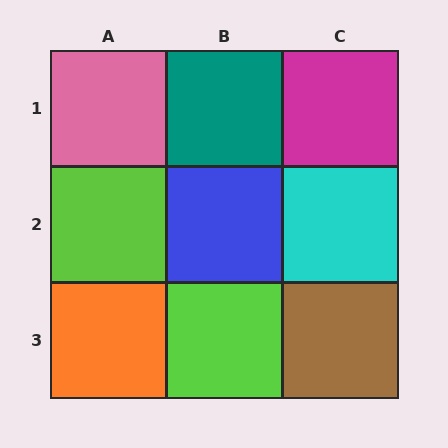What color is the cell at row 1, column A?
Pink.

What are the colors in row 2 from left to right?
Lime, blue, cyan.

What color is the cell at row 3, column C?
Brown.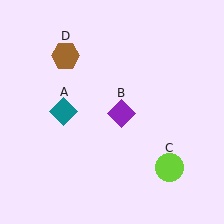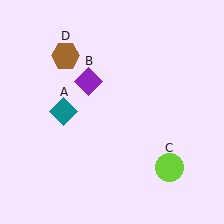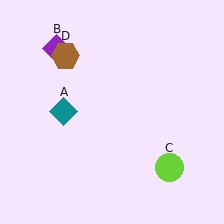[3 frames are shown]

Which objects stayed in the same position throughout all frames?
Teal diamond (object A) and lime circle (object C) and brown hexagon (object D) remained stationary.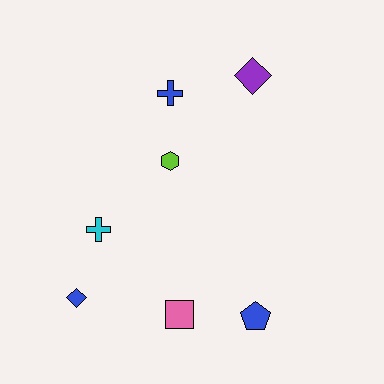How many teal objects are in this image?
There are no teal objects.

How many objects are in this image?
There are 7 objects.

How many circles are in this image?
There are no circles.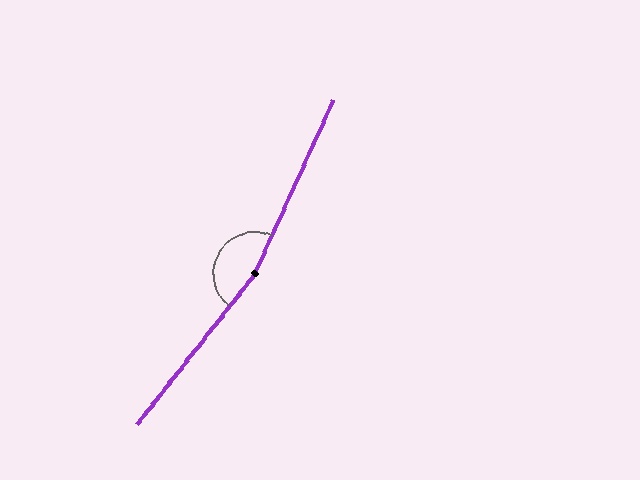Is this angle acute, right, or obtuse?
It is obtuse.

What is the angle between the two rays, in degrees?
Approximately 166 degrees.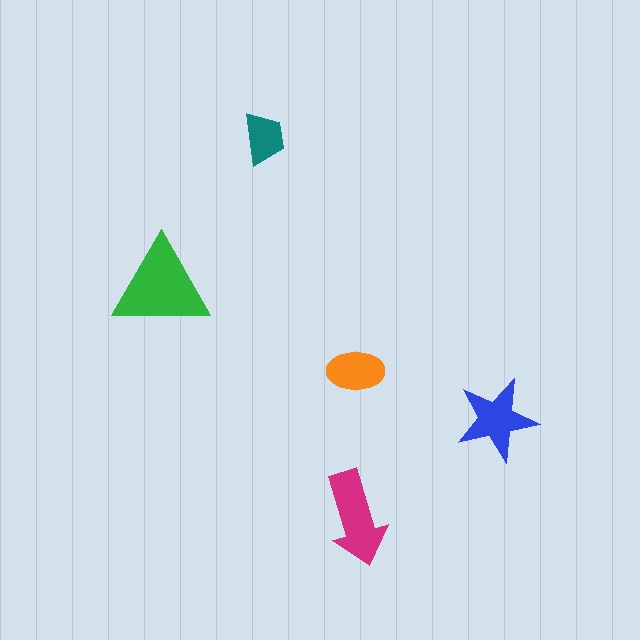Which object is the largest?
The green triangle.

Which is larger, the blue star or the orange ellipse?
The blue star.